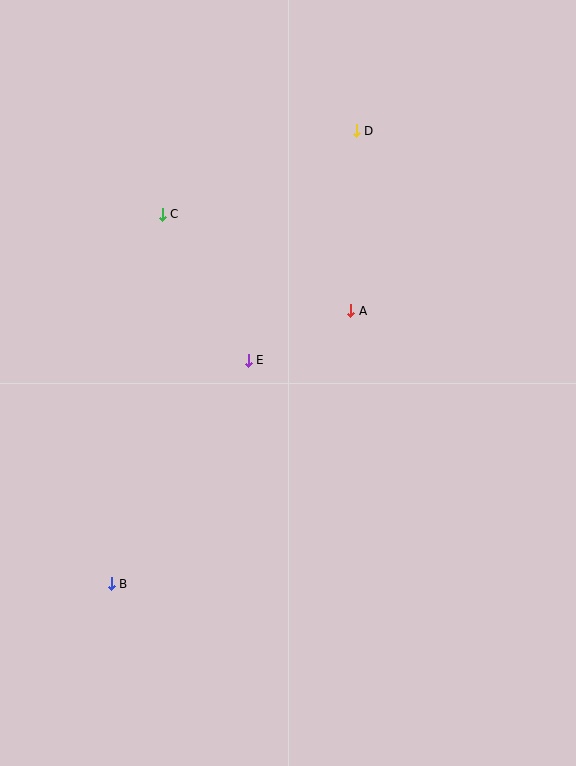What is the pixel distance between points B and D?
The distance between B and D is 515 pixels.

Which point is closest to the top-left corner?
Point C is closest to the top-left corner.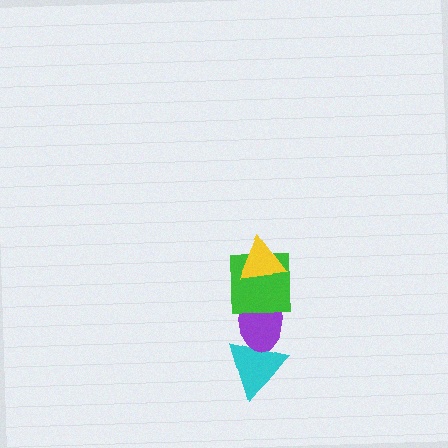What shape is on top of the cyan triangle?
The purple ellipse is on top of the cyan triangle.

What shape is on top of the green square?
The yellow triangle is on top of the green square.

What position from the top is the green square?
The green square is 2nd from the top.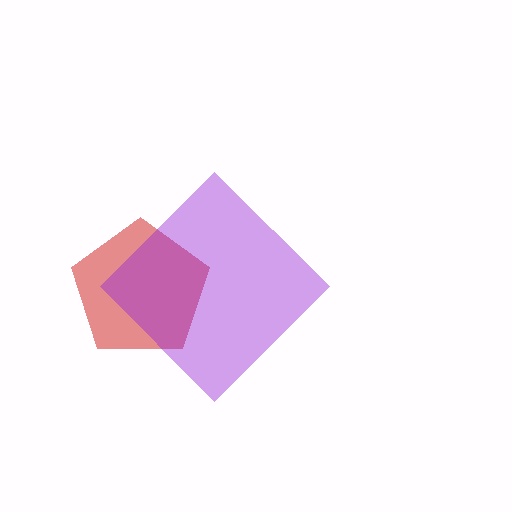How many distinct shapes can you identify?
There are 2 distinct shapes: a red pentagon, a purple diamond.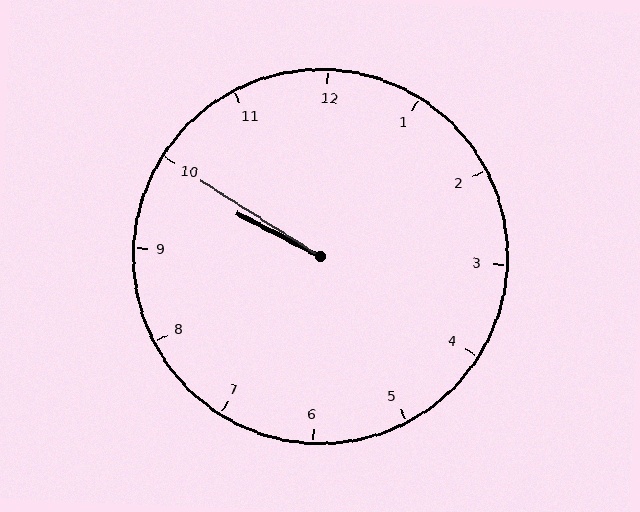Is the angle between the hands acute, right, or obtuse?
It is acute.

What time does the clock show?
9:50.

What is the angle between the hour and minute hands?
Approximately 5 degrees.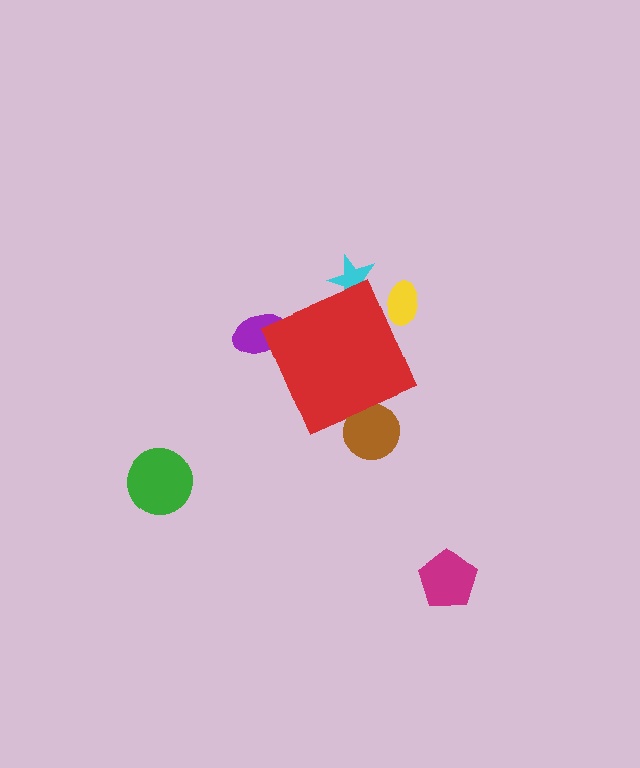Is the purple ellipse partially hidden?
Yes, the purple ellipse is partially hidden behind the red diamond.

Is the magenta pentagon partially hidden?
No, the magenta pentagon is fully visible.